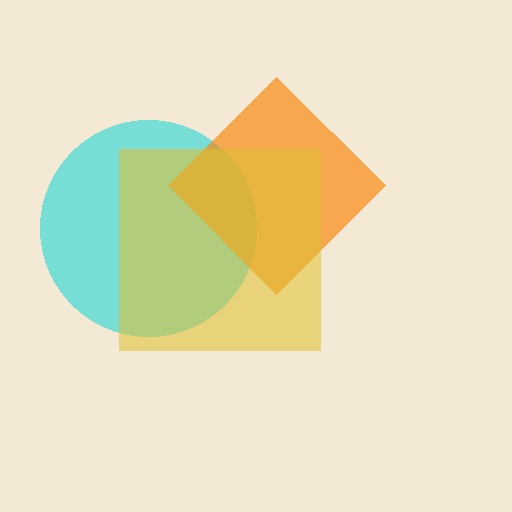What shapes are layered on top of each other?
The layered shapes are: a cyan circle, an orange diamond, a yellow square.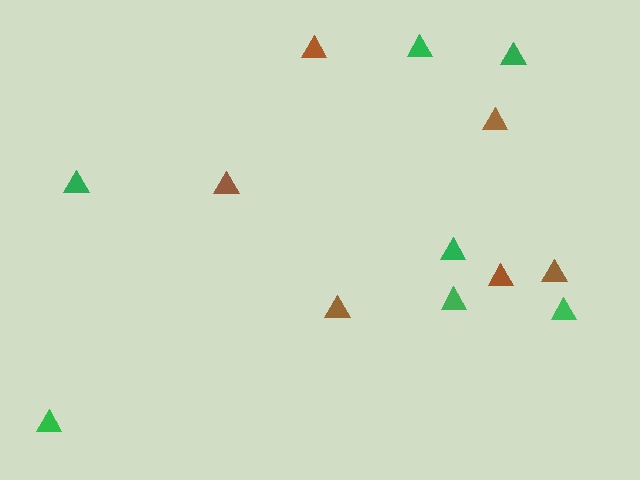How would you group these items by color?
There are 2 groups: one group of brown triangles (6) and one group of green triangles (7).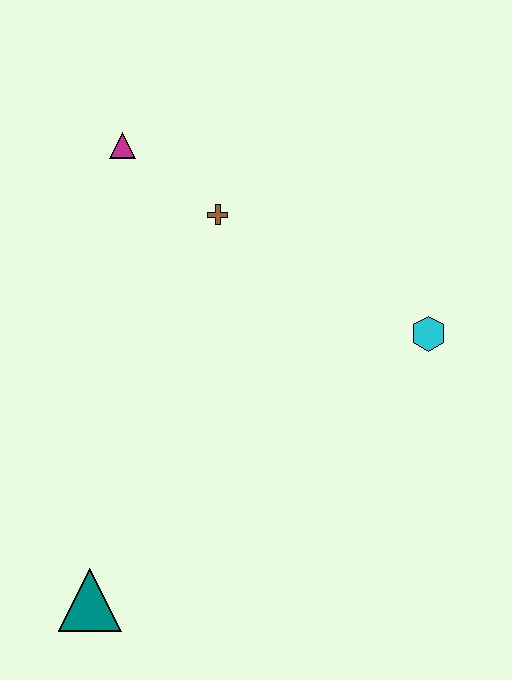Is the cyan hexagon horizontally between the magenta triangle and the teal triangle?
No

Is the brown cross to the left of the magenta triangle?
No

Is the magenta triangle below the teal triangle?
No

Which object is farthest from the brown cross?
The teal triangle is farthest from the brown cross.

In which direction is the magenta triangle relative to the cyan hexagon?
The magenta triangle is to the left of the cyan hexagon.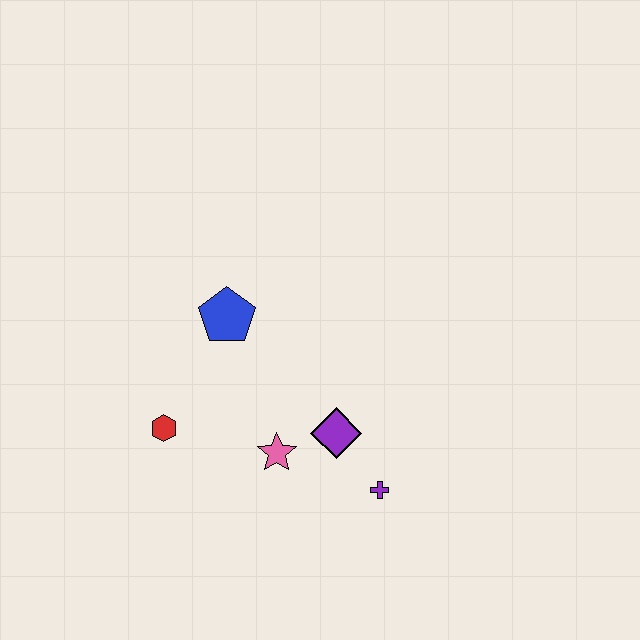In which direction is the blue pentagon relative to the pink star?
The blue pentagon is above the pink star.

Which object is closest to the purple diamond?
The pink star is closest to the purple diamond.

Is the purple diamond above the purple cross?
Yes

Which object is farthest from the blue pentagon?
The purple cross is farthest from the blue pentagon.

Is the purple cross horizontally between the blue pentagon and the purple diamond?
No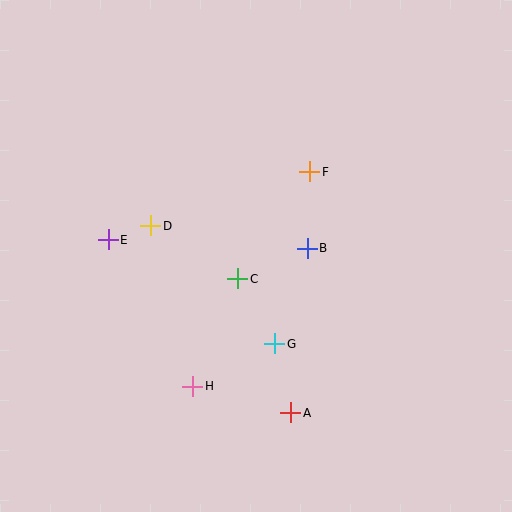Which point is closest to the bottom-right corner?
Point A is closest to the bottom-right corner.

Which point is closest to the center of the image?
Point C at (238, 279) is closest to the center.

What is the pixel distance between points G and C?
The distance between G and C is 75 pixels.